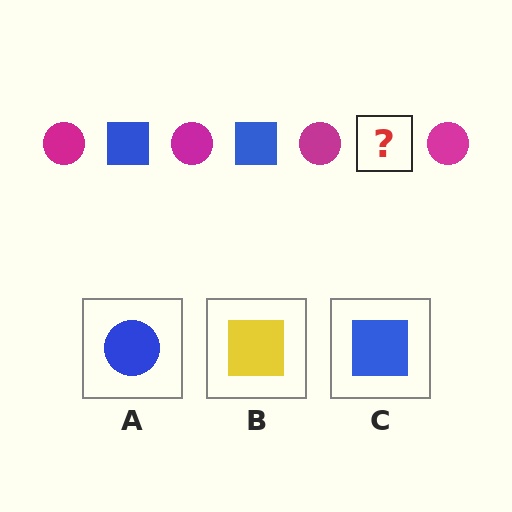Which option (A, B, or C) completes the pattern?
C.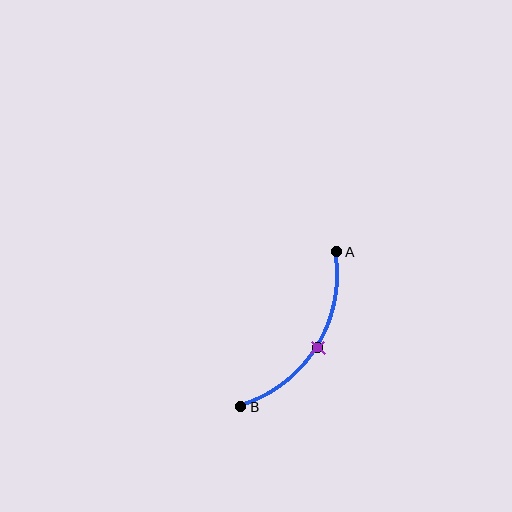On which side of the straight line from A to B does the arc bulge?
The arc bulges to the right of the straight line connecting A and B.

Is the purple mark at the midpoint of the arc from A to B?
Yes. The purple mark lies on the arc at equal arc-length from both A and B — it is the arc midpoint.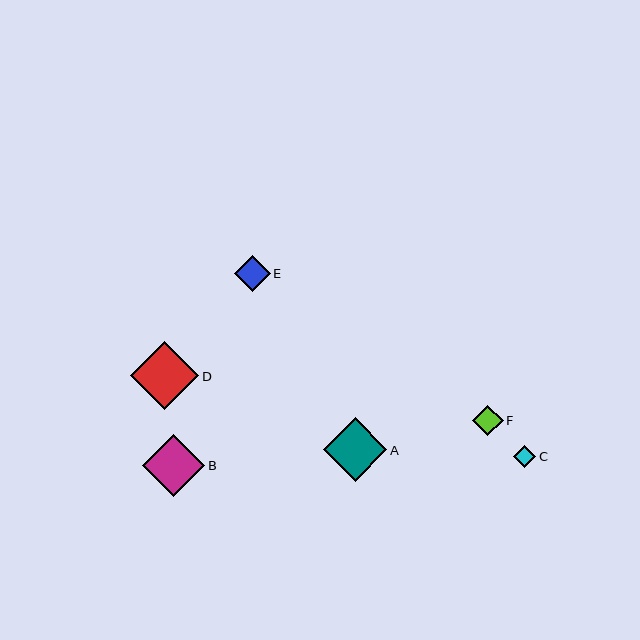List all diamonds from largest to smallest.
From largest to smallest: D, A, B, E, F, C.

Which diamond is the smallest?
Diamond C is the smallest with a size of approximately 22 pixels.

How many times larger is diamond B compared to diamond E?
Diamond B is approximately 1.8 times the size of diamond E.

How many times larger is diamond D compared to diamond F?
Diamond D is approximately 2.2 times the size of diamond F.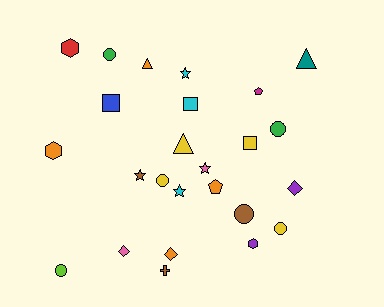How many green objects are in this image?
There are 2 green objects.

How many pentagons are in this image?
There are 2 pentagons.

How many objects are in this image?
There are 25 objects.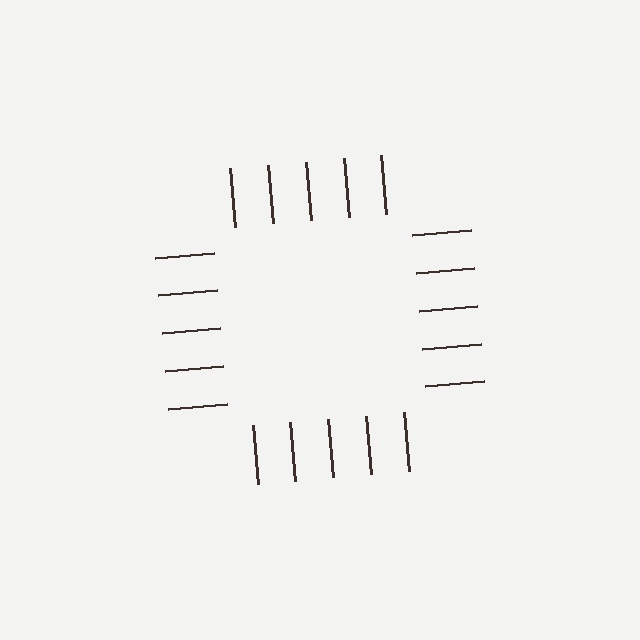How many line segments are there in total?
20 — 5 along each of the 4 edges.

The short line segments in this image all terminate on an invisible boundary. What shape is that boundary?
An illusory square — the line segments terminate on its edges but no continuous stroke is drawn.